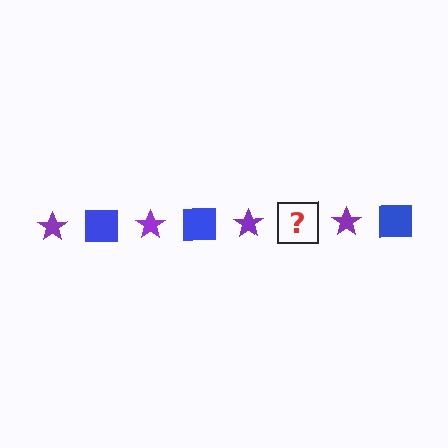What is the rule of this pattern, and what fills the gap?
The rule is that the pattern alternates between purple star and blue square. The gap should be filled with a blue square.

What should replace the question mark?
The question mark should be replaced with a blue square.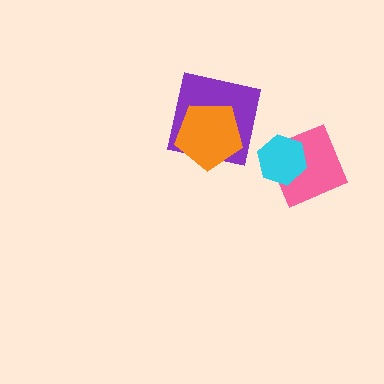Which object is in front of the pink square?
The cyan hexagon is in front of the pink square.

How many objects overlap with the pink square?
1 object overlaps with the pink square.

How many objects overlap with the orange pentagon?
1 object overlaps with the orange pentagon.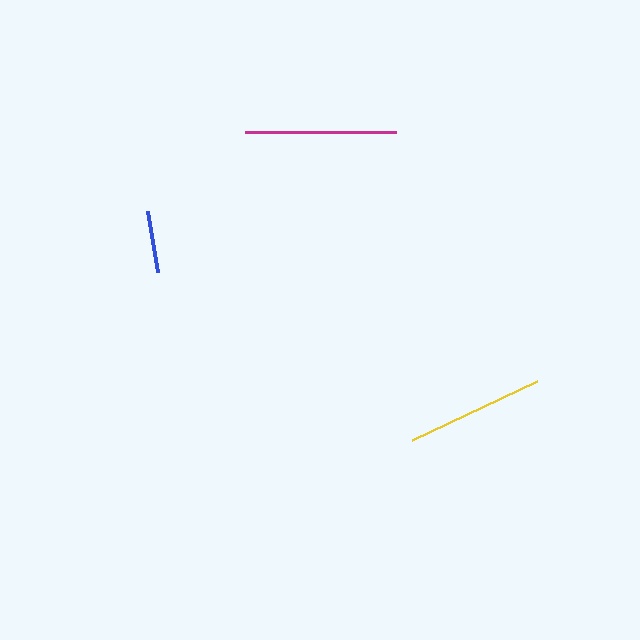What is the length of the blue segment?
The blue segment is approximately 62 pixels long.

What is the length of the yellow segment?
The yellow segment is approximately 138 pixels long.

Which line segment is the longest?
The magenta line is the longest at approximately 152 pixels.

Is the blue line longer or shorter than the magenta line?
The magenta line is longer than the blue line.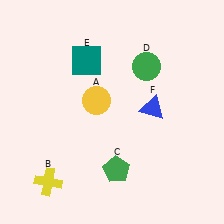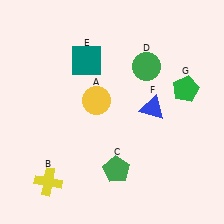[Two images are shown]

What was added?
A green pentagon (G) was added in Image 2.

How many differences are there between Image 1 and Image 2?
There is 1 difference between the two images.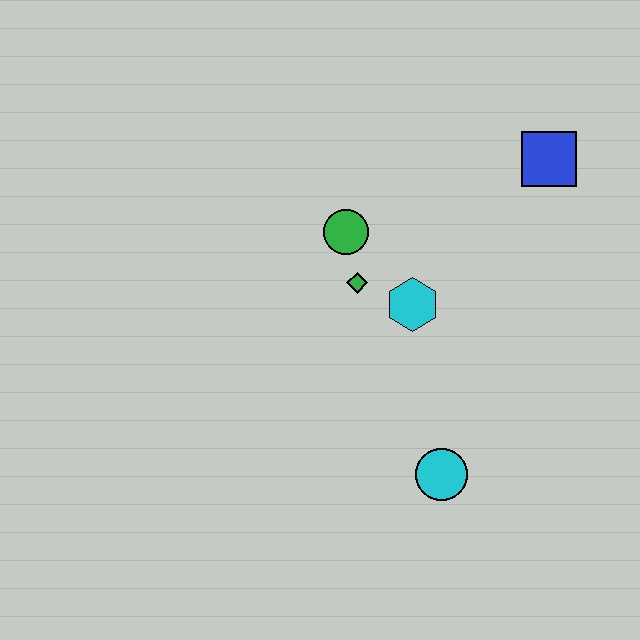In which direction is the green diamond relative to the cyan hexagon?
The green diamond is to the left of the cyan hexagon.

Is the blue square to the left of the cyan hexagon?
No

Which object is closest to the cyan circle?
The cyan hexagon is closest to the cyan circle.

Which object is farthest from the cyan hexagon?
The blue square is farthest from the cyan hexagon.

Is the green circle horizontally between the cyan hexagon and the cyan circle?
No